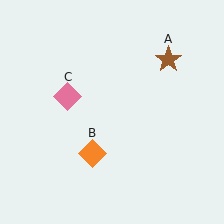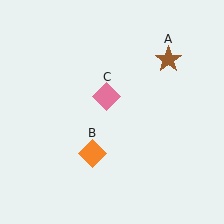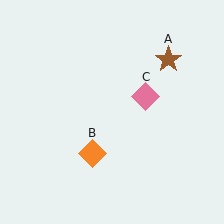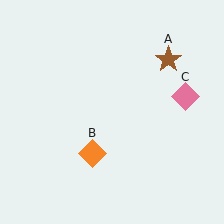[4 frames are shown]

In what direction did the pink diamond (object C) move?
The pink diamond (object C) moved right.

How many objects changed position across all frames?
1 object changed position: pink diamond (object C).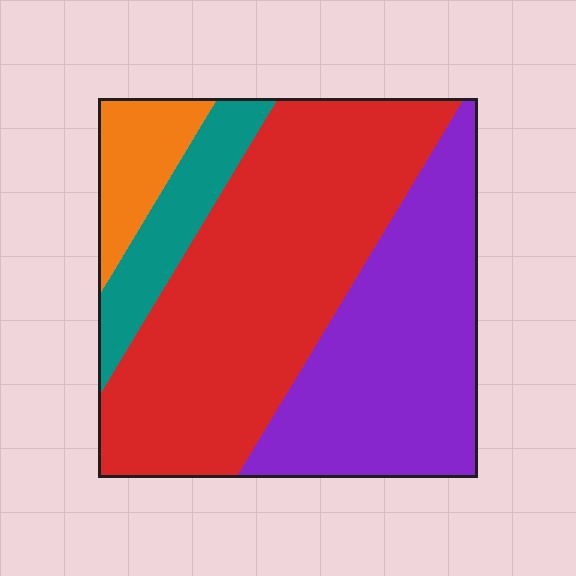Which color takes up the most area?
Red, at roughly 50%.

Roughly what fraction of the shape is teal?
Teal takes up about one tenth (1/10) of the shape.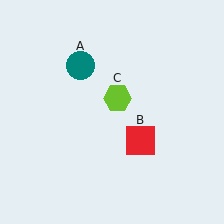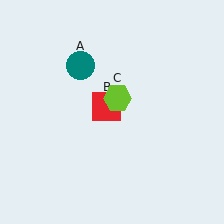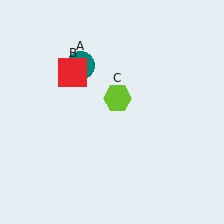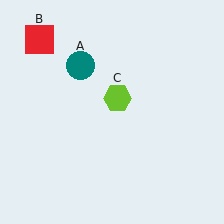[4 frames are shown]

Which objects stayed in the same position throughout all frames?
Teal circle (object A) and lime hexagon (object C) remained stationary.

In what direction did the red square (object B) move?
The red square (object B) moved up and to the left.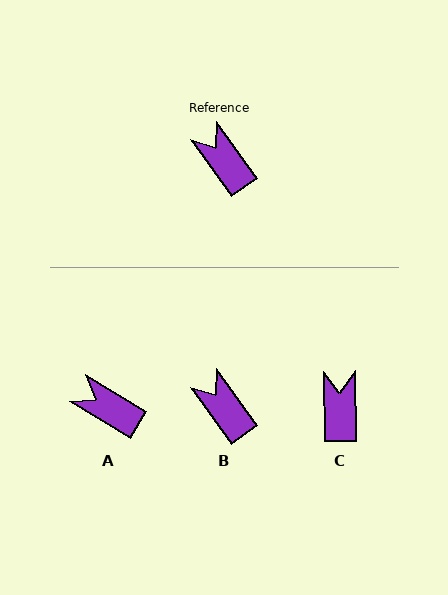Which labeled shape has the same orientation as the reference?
B.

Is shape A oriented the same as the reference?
No, it is off by about 23 degrees.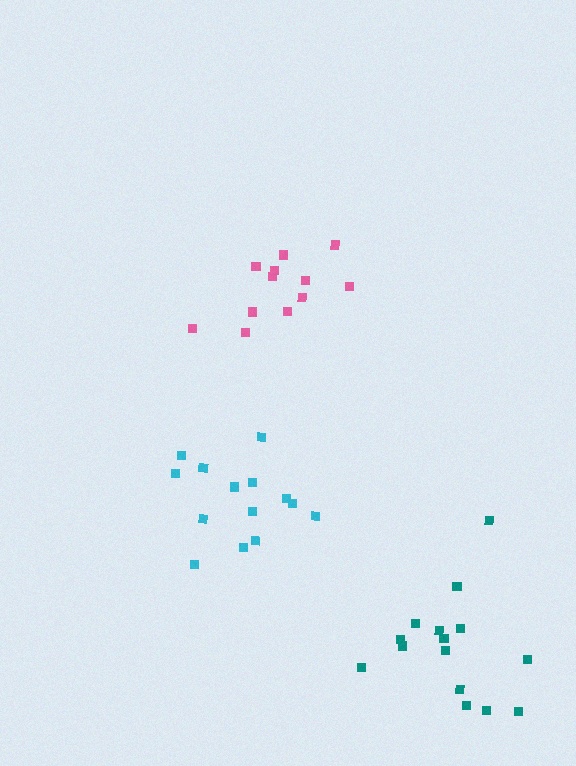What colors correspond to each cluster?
The clusters are colored: teal, cyan, pink.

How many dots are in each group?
Group 1: 15 dots, Group 2: 14 dots, Group 3: 12 dots (41 total).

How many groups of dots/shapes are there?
There are 3 groups.